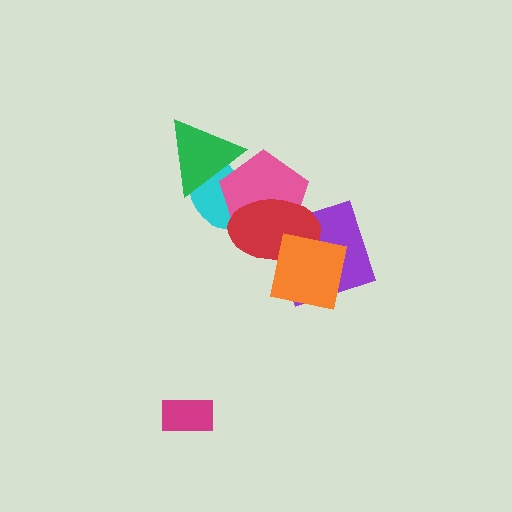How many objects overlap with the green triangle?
2 objects overlap with the green triangle.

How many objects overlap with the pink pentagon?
3 objects overlap with the pink pentagon.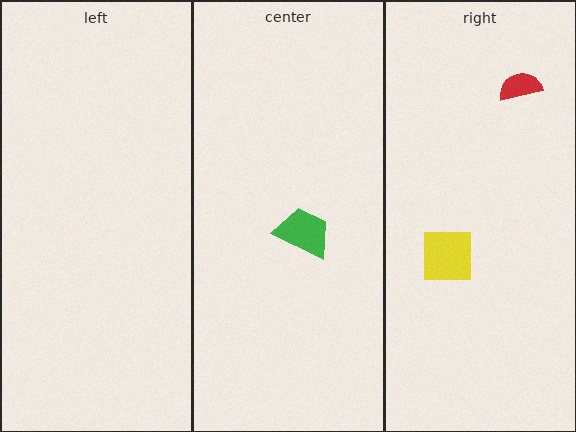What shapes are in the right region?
The yellow square, the red semicircle.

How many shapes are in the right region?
2.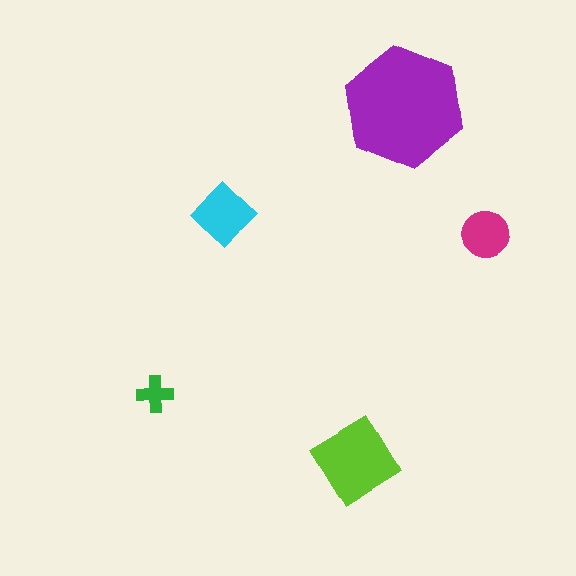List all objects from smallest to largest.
The green cross, the magenta circle, the cyan diamond, the lime diamond, the purple hexagon.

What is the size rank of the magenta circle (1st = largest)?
4th.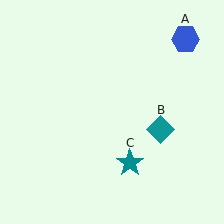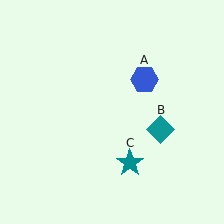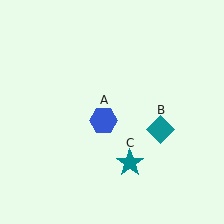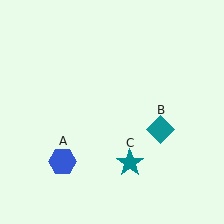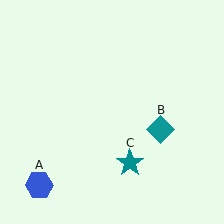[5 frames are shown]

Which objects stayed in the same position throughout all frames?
Teal diamond (object B) and teal star (object C) remained stationary.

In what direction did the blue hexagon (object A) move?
The blue hexagon (object A) moved down and to the left.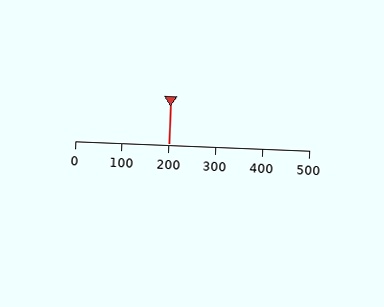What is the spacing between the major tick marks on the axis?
The major ticks are spaced 100 apart.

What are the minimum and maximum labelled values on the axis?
The axis runs from 0 to 500.